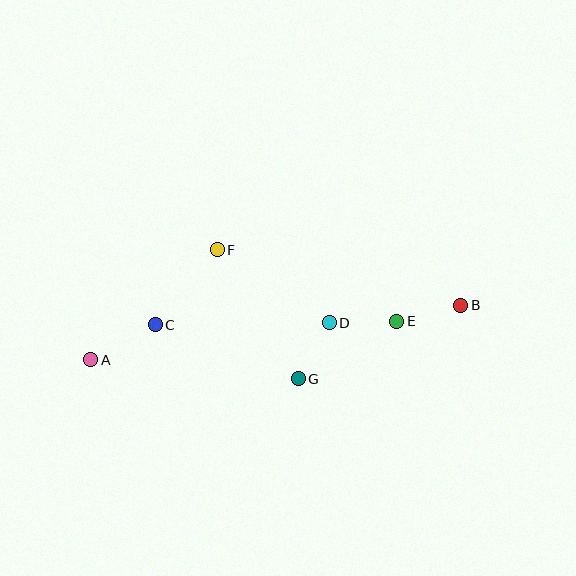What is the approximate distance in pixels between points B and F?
The distance between B and F is approximately 250 pixels.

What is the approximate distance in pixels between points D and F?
The distance between D and F is approximately 134 pixels.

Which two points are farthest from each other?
Points A and B are farthest from each other.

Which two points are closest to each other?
Points D and G are closest to each other.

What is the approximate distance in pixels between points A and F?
The distance between A and F is approximately 167 pixels.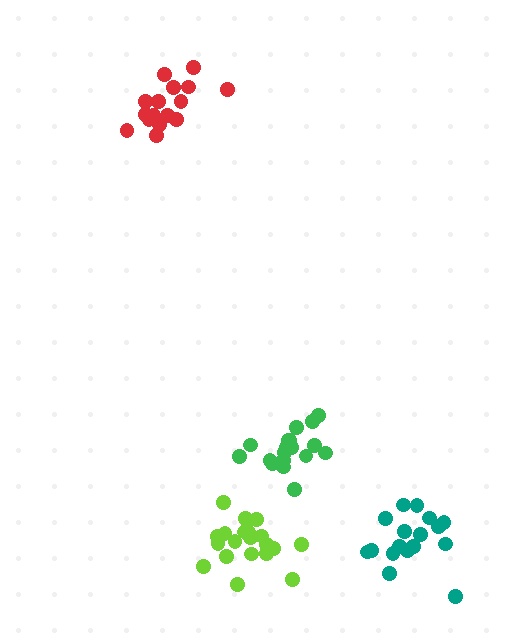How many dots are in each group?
Group 1: 18 dots, Group 2: 17 dots, Group 3: 21 dots, Group 4: 16 dots (72 total).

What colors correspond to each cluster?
The clusters are colored: green, teal, lime, red.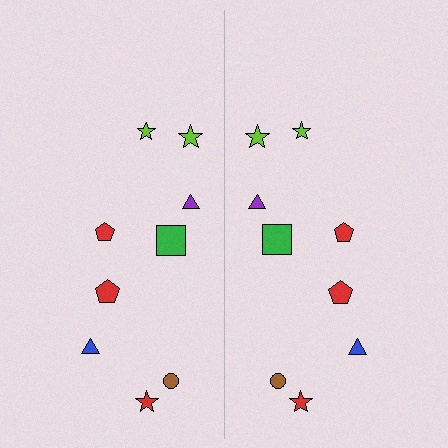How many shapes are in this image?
There are 18 shapes in this image.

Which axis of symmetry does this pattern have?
The pattern has a vertical axis of symmetry running through the center of the image.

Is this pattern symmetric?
Yes, this pattern has bilateral (reflection) symmetry.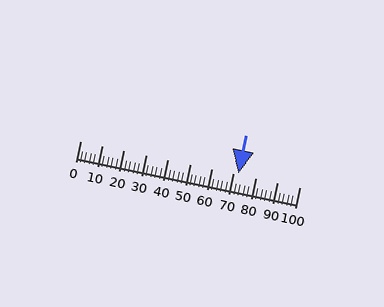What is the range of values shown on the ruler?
The ruler shows values from 0 to 100.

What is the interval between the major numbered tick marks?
The major tick marks are spaced 10 units apart.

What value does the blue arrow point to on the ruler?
The blue arrow points to approximately 72.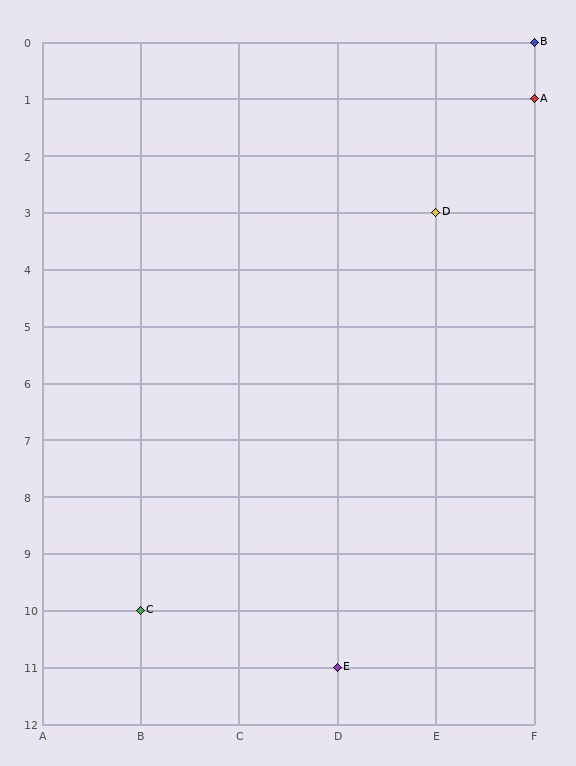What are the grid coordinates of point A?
Point A is at grid coordinates (F, 1).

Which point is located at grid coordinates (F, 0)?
Point B is at (F, 0).